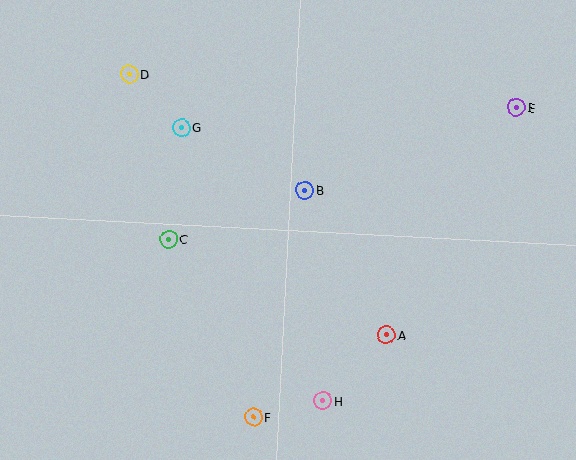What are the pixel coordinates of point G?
Point G is at (181, 127).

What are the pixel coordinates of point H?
Point H is at (323, 401).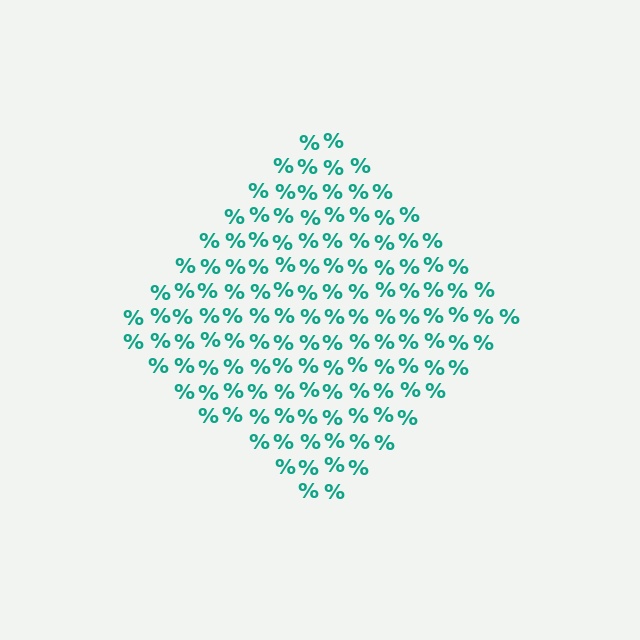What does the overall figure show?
The overall figure shows a diamond.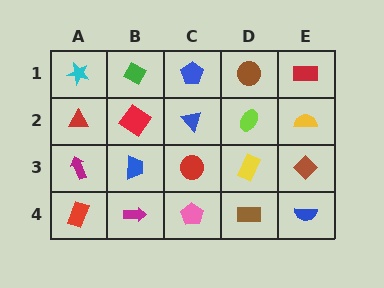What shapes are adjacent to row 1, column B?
A red diamond (row 2, column B), a cyan star (row 1, column A), a blue pentagon (row 1, column C).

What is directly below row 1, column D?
A lime ellipse.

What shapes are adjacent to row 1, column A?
A red triangle (row 2, column A), a green diamond (row 1, column B).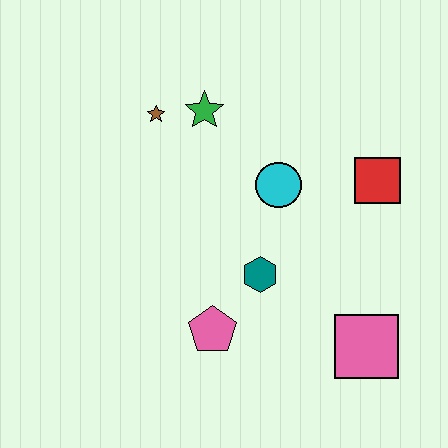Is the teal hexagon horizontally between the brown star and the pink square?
Yes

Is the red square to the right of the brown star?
Yes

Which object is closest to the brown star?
The green star is closest to the brown star.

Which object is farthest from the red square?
The brown star is farthest from the red square.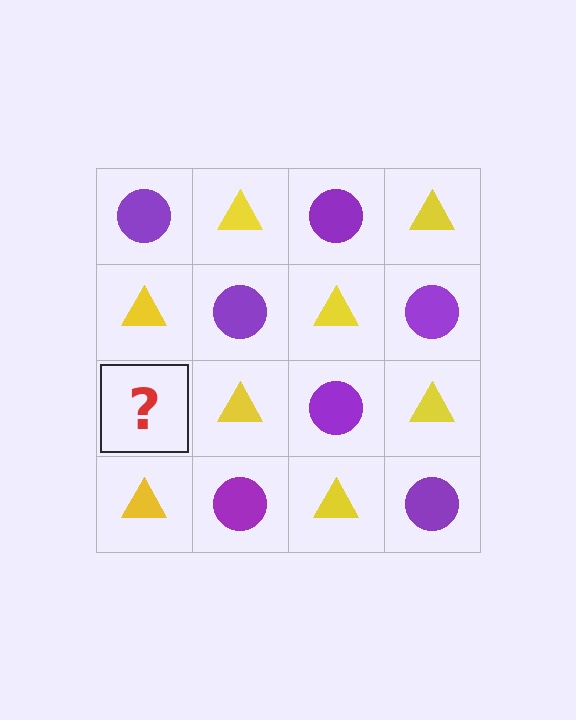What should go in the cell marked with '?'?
The missing cell should contain a purple circle.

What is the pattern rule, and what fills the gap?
The rule is that it alternates purple circle and yellow triangle in a checkerboard pattern. The gap should be filled with a purple circle.